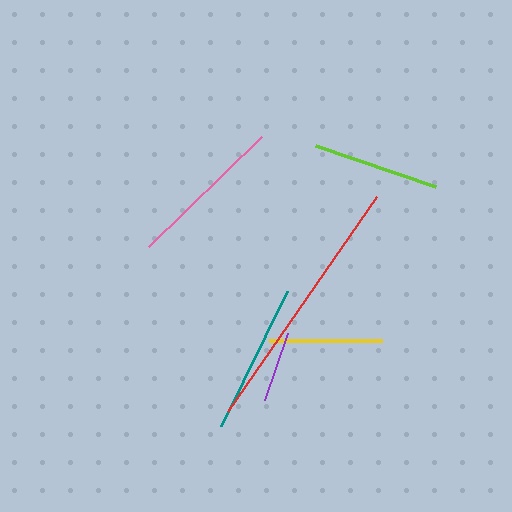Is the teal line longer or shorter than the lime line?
The teal line is longer than the lime line.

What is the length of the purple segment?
The purple segment is approximately 71 pixels long.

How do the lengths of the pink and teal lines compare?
The pink and teal lines are approximately the same length.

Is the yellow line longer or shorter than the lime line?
The lime line is longer than the yellow line.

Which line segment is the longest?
The red line is the longest at approximately 261 pixels.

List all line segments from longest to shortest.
From longest to shortest: red, pink, teal, lime, yellow, purple.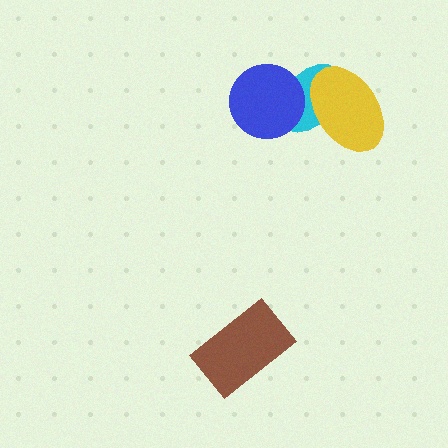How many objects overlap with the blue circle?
1 object overlaps with the blue circle.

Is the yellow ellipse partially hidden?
No, no other shape covers it.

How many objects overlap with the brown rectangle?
0 objects overlap with the brown rectangle.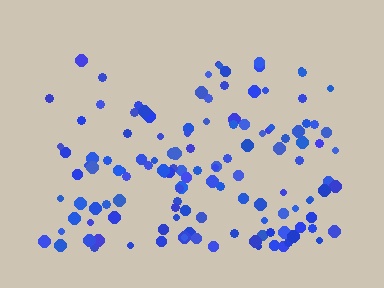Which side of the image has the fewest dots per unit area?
The top.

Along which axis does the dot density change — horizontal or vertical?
Vertical.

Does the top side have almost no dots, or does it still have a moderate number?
Still a moderate number, just noticeably fewer than the bottom.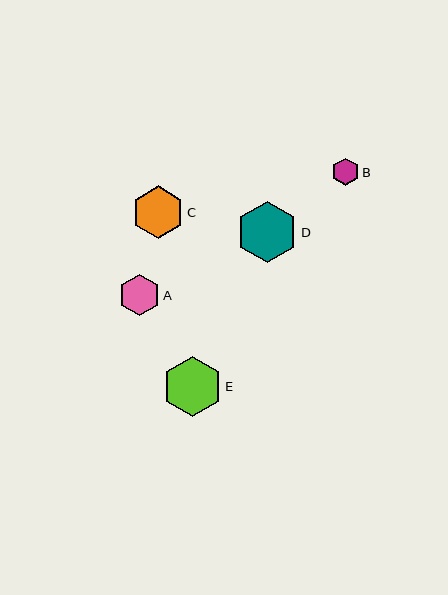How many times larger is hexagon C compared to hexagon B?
Hexagon C is approximately 1.9 times the size of hexagon B.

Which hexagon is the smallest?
Hexagon B is the smallest with a size of approximately 28 pixels.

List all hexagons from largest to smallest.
From largest to smallest: D, E, C, A, B.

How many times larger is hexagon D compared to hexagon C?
Hexagon D is approximately 1.2 times the size of hexagon C.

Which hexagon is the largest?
Hexagon D is the largest with a size of approximately 61 pixels.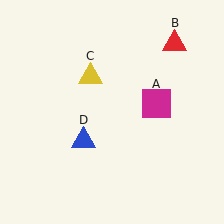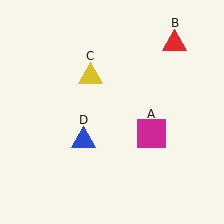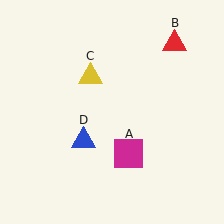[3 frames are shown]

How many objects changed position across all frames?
1 object changed position: magenta square (object A).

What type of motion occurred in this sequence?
The magenta square (object A) rotated clockwise around the center of the scene.